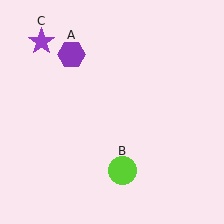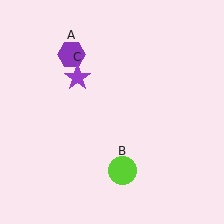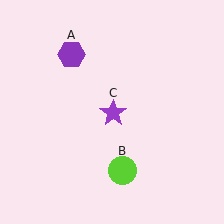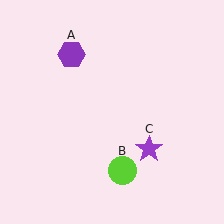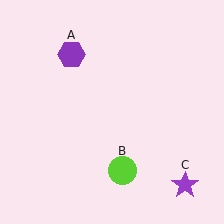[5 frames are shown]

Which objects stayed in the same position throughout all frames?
Purple hexagon (object A) and lime circle (object B) remained stationary.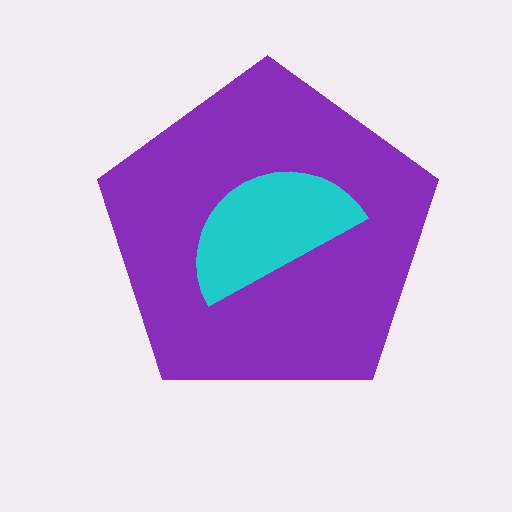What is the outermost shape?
The purple pentagon.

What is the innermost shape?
The cyan semicircle.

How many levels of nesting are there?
2.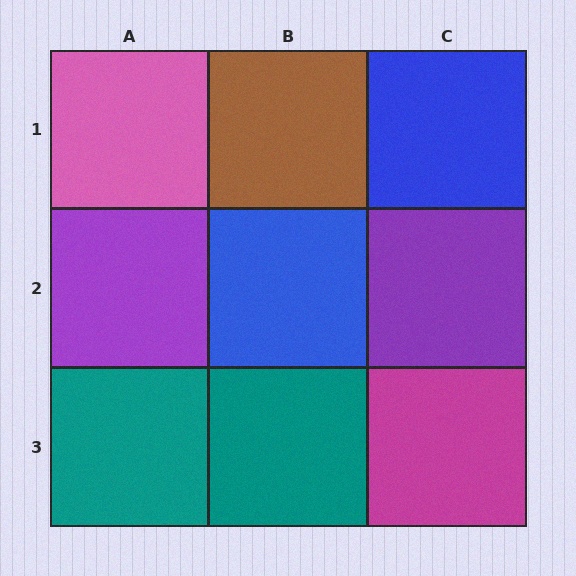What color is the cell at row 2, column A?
Purple.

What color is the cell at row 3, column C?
Magenta.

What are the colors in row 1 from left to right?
Pink, brown, blue.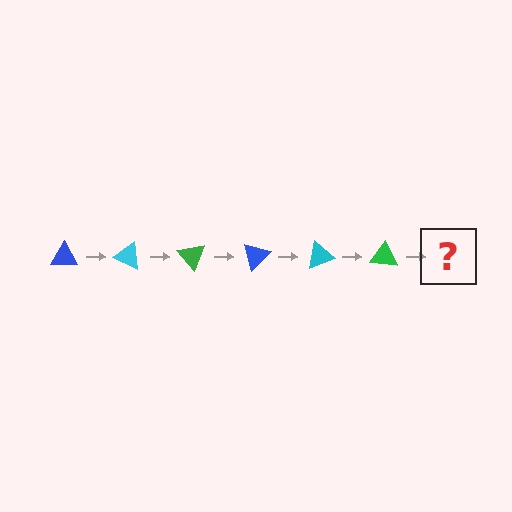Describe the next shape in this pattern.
It should be a blue triangle, rotated 150 degrees from the start.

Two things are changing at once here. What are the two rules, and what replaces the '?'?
The two rules are that it rotates 25 degrees each step and the color cycles through blue, cyan, and green. The '?' should be a blue triangle, rotated 150 degrees from the start.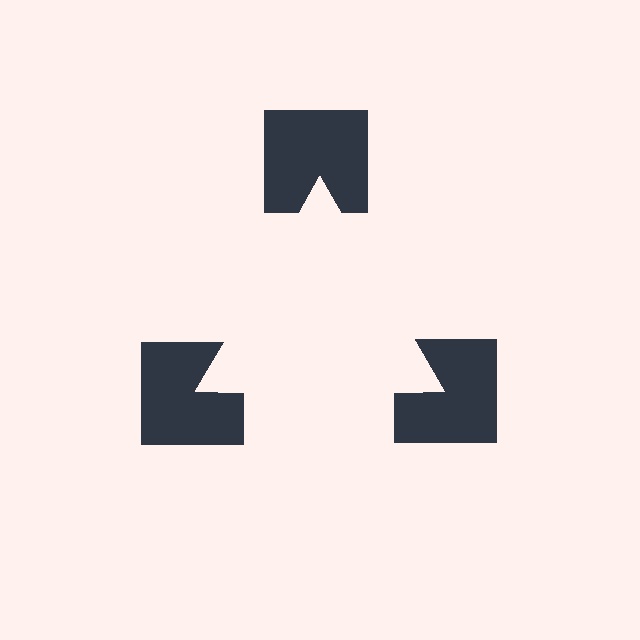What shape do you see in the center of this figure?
An illusory triangle — its edges are inferred from the aligned wedge cuts in the notched squares, not physically drawn.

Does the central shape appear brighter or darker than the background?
It typically appears slightly brighter than the background, even though no actual brightness change is drawn.